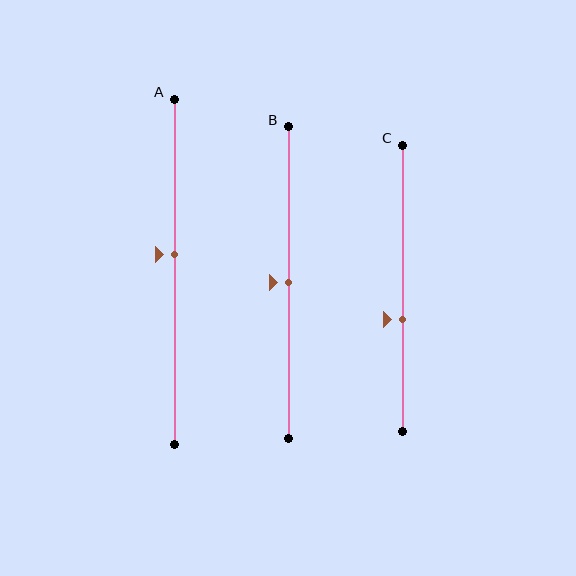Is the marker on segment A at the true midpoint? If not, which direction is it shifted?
No, the marker on segment A is shifted upward by about 5% of the segment length.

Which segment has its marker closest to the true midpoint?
Segment B has its marker closest to the true midpoint.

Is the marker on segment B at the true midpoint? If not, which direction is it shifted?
Yes, the marker on segment B is at the true midpoint.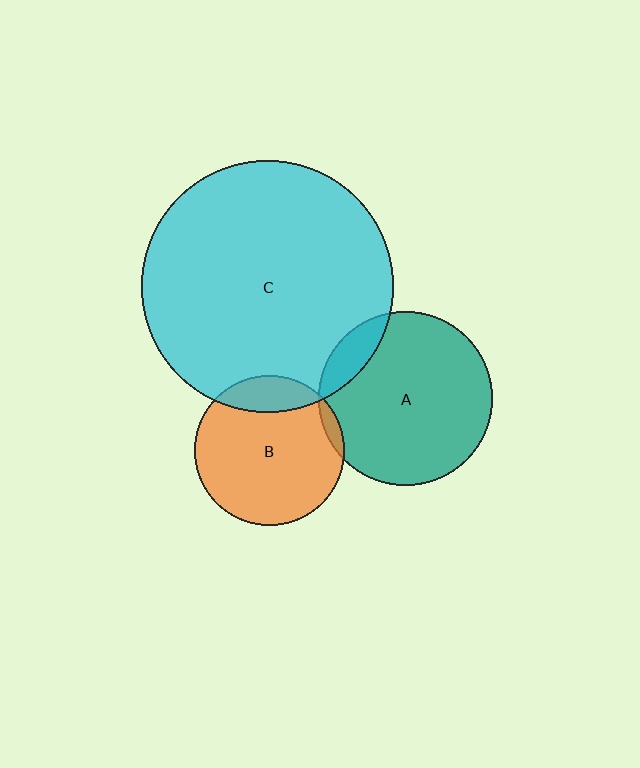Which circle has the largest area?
Circle C (cyan).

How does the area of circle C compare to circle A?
Approximately 2.1 times.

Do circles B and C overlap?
Yes.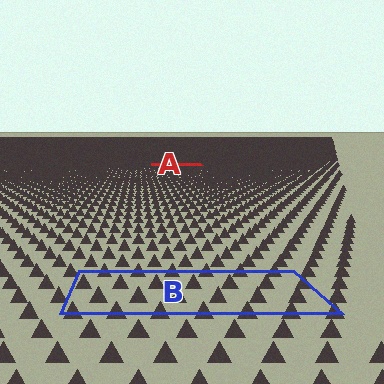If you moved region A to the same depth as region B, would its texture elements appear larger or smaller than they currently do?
They would appear larger. At a closer depth, the same texture elements are projected at a bigger on-screen size.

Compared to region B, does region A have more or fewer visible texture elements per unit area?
Region A has more texture elements per unit area — they are packed more densely because it is farther away.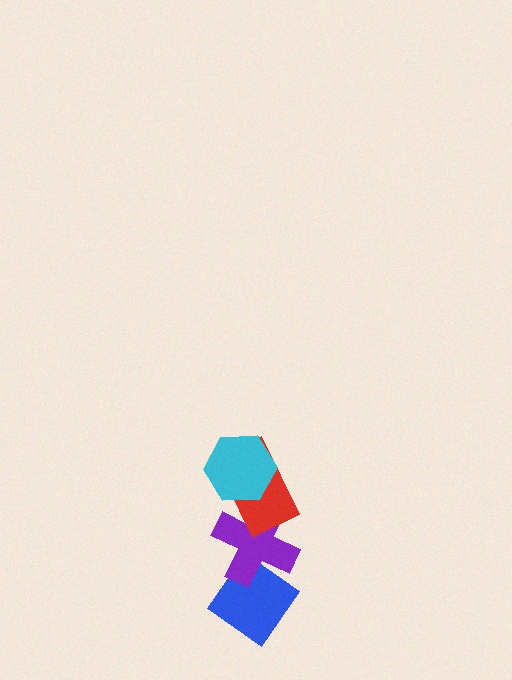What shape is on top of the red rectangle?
The cyan hexagon is on top of the red rectangle.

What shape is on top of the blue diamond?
The purple cross is on top of the blue diamond.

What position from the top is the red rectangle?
The red rectangle is 2nd from the top.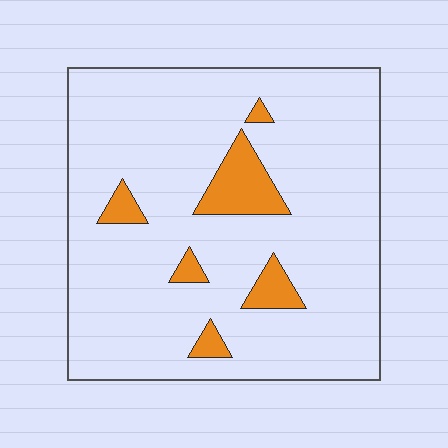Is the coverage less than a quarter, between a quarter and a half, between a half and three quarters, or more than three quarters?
Less than a quarter.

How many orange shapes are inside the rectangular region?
6.